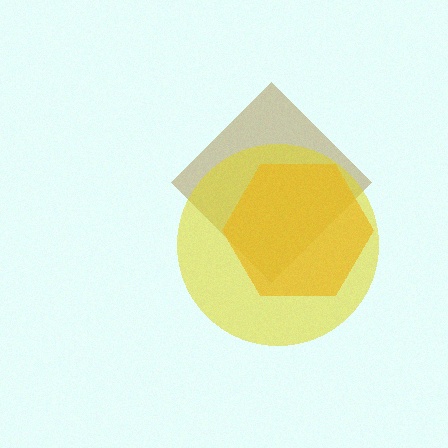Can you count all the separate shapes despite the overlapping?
Yes, there are 3 separate shapes.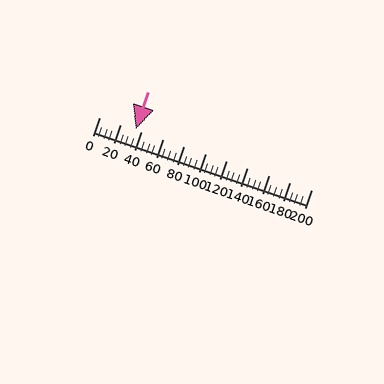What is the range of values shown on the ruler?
The ruler shows values from 0 to 200.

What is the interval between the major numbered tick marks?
The major tick marks are spaced 20 units apart.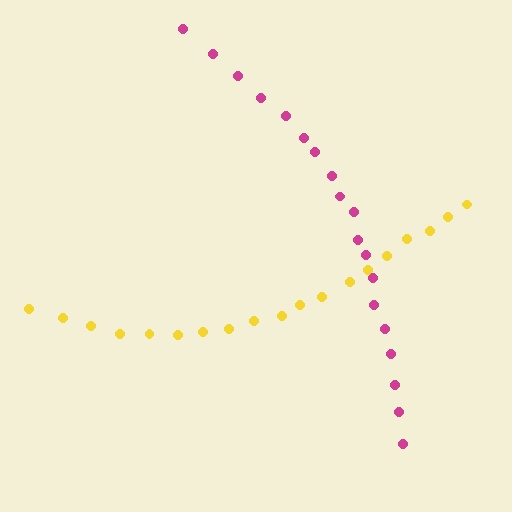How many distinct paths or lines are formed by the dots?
There are 2 distinct paths.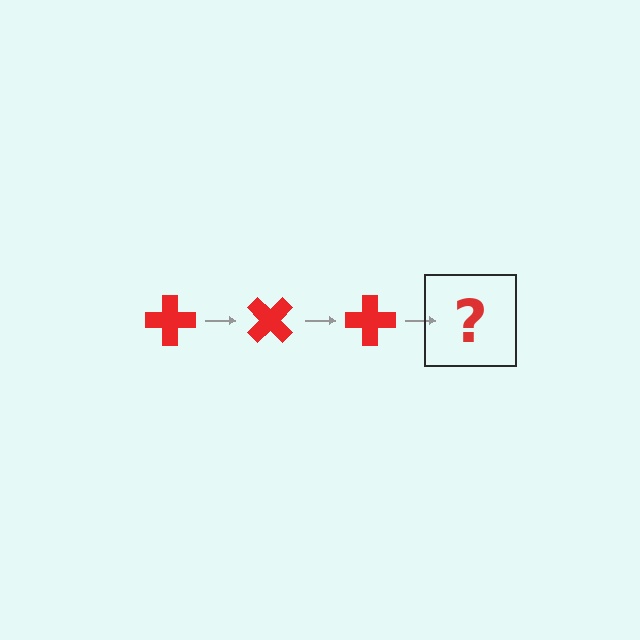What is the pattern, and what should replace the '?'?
The pattern is that the cross rotates 45 degrees each step. The '?' should be a red cross rotated 135 degrees.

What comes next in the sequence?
The next element should be a red cross rotated 135 degrees.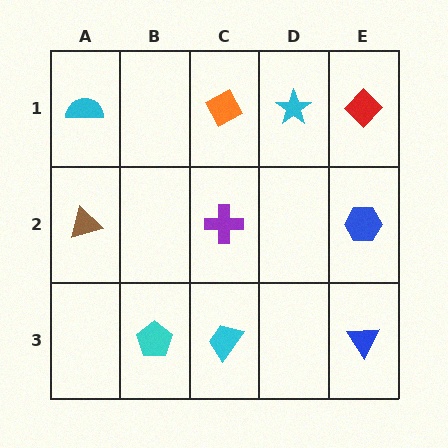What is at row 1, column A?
A cyan semicircle.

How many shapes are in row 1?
4 shapes.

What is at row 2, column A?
A brown triangle.